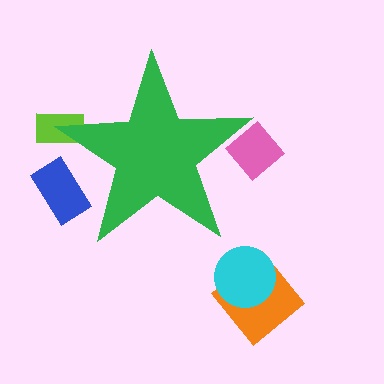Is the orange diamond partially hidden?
No, the orange diamond is fully visible.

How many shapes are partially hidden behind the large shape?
3 shapes are partially hidden.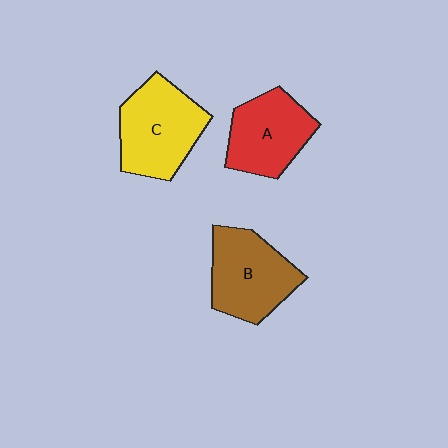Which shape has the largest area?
Shape C (yellow).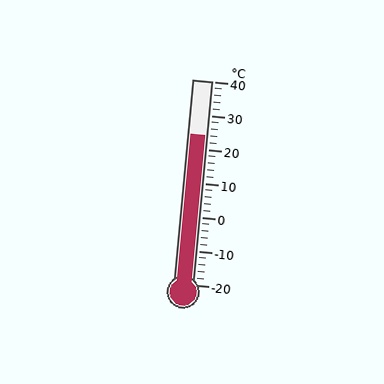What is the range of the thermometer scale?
The thermometer scale ranges from -20°C to 40°C.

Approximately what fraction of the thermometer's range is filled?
The thermometer is filled to approximately 75% of its range.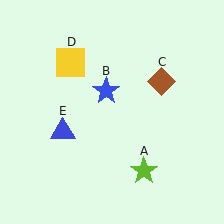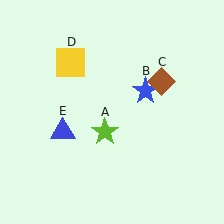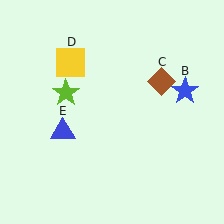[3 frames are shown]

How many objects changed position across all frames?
2 objects changed position: lime star (object A), blue star (object B).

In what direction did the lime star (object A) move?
The lime star (object A) moved up and to the left.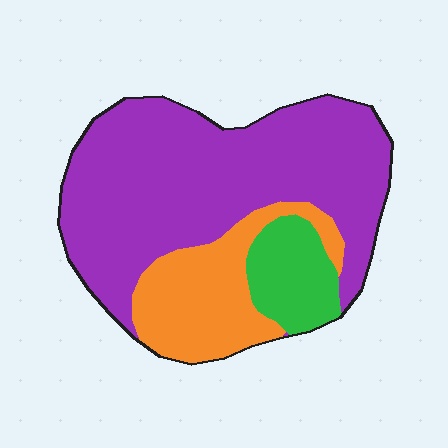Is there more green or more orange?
Orange.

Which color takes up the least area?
Green, at roughly 10%.